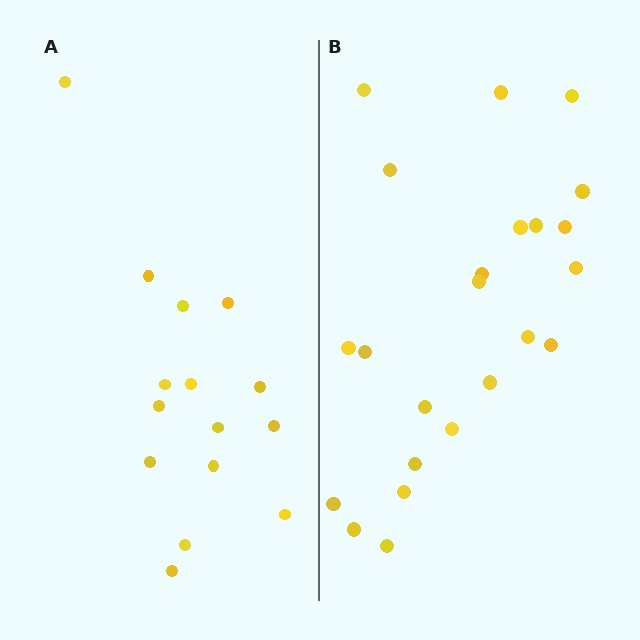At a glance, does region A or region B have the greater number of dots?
Region B (the right region) has more dots.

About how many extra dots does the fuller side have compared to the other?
Region B has roughly 8 or so more dots than region A.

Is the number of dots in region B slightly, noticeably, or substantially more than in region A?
Region B has substantially more. The ratio is roughly 1.5 to 1.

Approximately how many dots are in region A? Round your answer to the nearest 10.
About 20 dots. (The exact count is 15, which rounds to 20.)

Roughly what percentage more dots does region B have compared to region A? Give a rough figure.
About 55% more.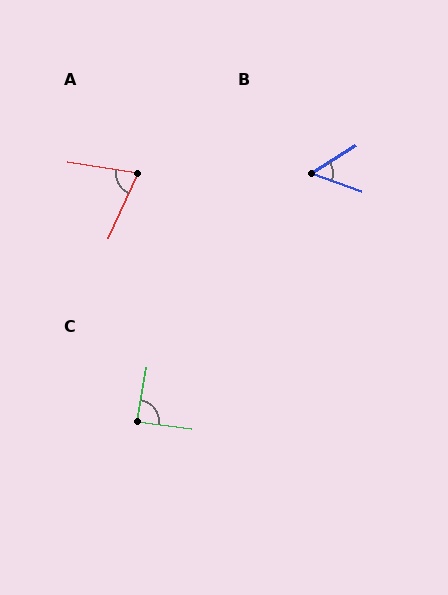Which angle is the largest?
C, at approximately 87 degrees.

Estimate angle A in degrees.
Approximately 75 degrees.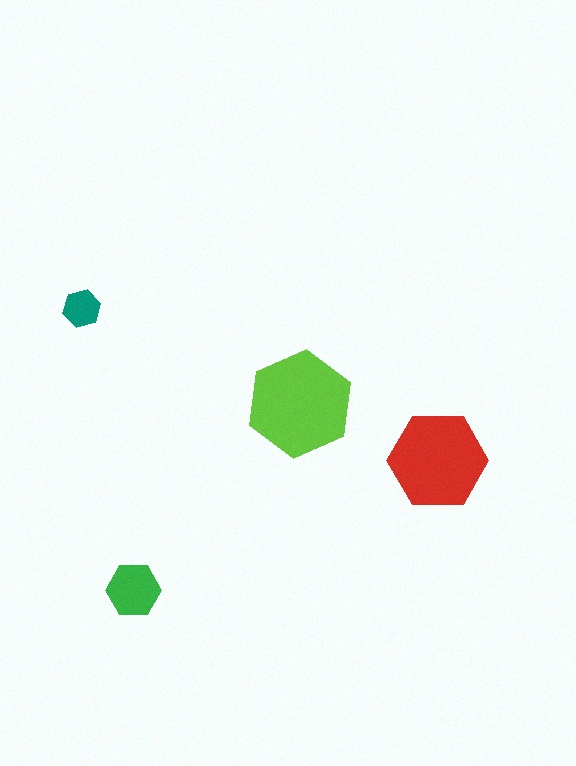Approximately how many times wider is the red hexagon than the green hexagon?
About 2 times wider.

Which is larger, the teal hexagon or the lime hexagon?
The lime one.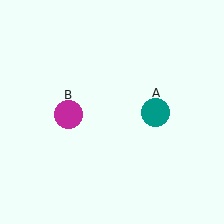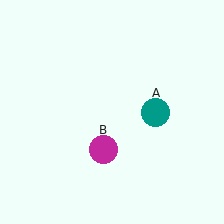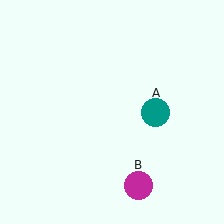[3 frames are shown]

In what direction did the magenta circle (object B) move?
The magenta circle (object B) moved down and to the right.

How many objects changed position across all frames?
1 object changed position: magenta circle (object B).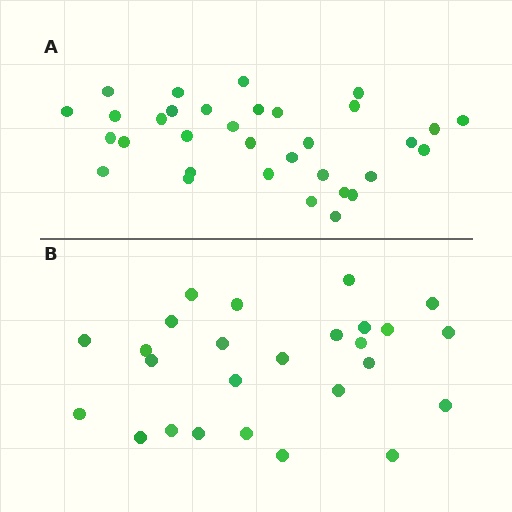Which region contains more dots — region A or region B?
Region A (the top region) has more dots.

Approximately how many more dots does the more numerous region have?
Region A has roughly 8 or so more dots than region B.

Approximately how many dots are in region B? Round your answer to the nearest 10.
About 30 dots. (The exact count is 26, which rounds to 30.)